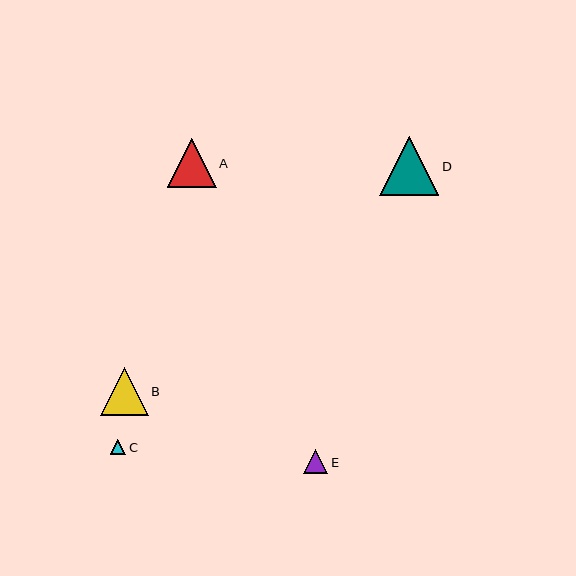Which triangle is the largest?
Triangle D is the largest with a size of approximately 59 pixels.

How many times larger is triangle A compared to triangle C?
Triangle A is approximately 3.2 times the size of triangle C.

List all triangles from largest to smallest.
From largest to smallest: D, A, B, E, C.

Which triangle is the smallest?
Triangle C is the smallest with a size of approximately 15 pixels.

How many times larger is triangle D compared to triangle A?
Triangle D is approximately 1.2 times the size of triangle A.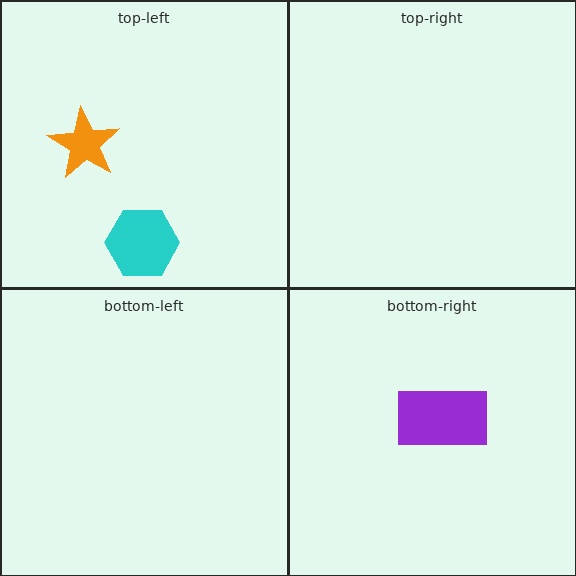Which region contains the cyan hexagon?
The top-left region.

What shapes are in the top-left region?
The orange star, the cyan hexagon.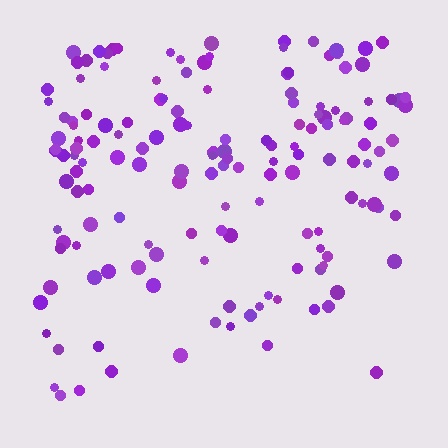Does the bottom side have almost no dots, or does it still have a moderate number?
Still a moderate number, just noticeably fewer than the top.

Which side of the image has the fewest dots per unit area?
The bottom.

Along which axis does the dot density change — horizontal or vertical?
Vertical.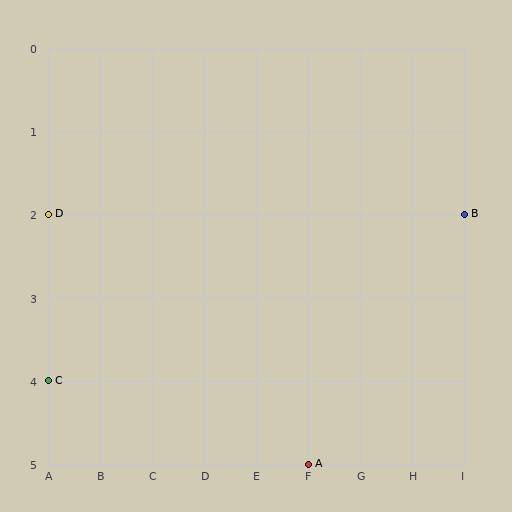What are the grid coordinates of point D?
Point D is at grid coordinates (A, 2).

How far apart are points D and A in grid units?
Points D and A are 5 columns and 3 rows apart (about 5.8 grid units diagonally).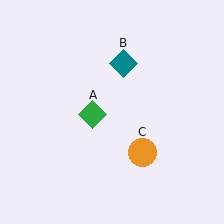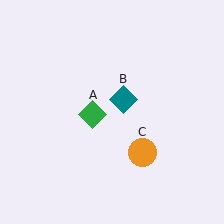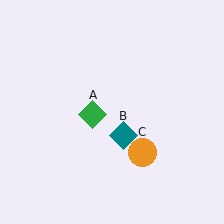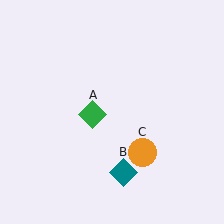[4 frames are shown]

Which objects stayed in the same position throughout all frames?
Green diamond (object A) and orange circle (object C) remained stationary.